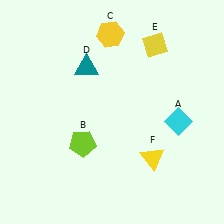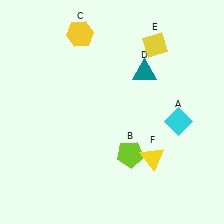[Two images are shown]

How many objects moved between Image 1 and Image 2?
3 objects moved between the two images.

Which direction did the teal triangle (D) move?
The teal triangle (D) moved right.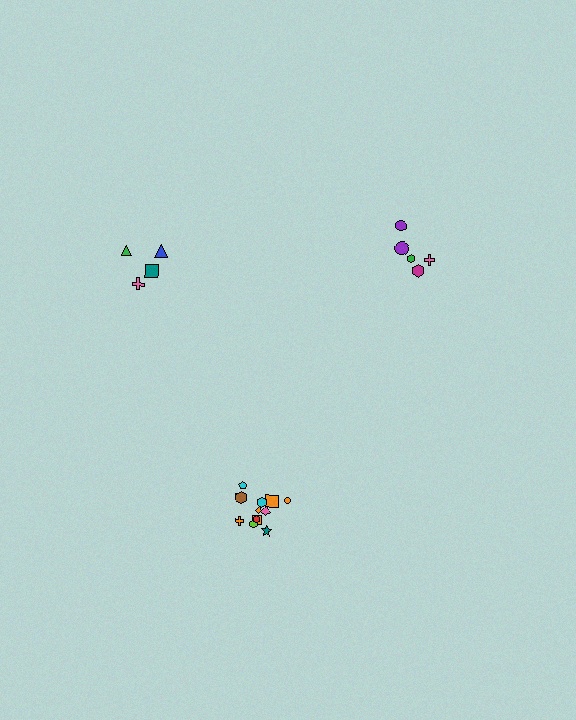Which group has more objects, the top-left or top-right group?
The top-right group.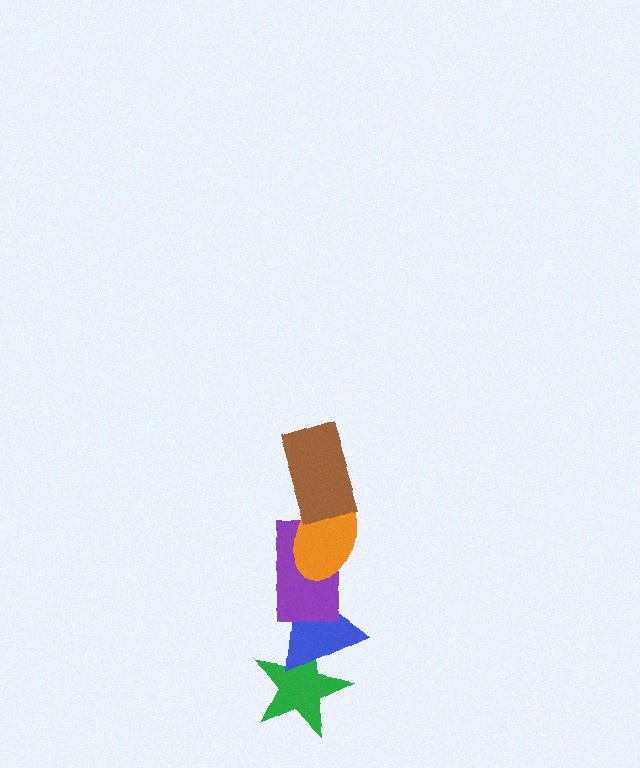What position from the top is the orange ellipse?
The orange ellipse is 2nd from the top.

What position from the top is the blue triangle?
The blue triangle is 4th from the top.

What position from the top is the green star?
The green star is 5th from the top.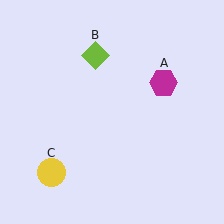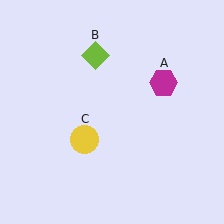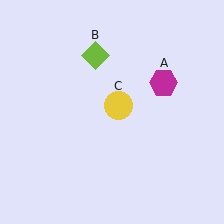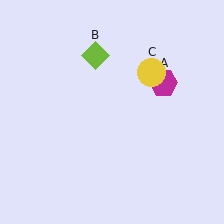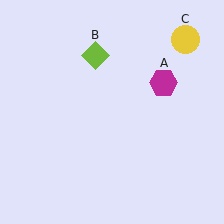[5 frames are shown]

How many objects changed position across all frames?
1 object changed position: yellow circle (object C).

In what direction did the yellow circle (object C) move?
The yellow circle (object C) moved up and to the right.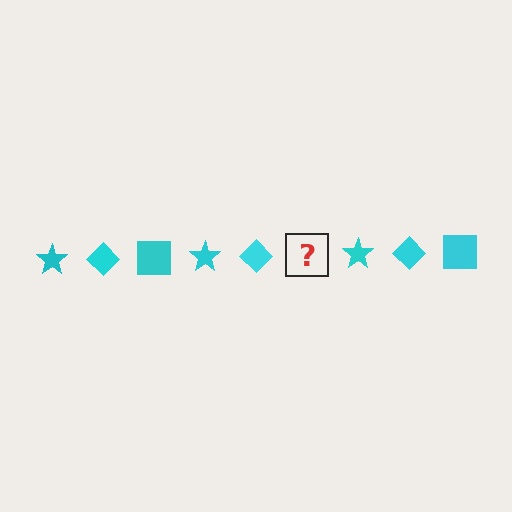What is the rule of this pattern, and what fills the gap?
The rule is that the pattern cycles through star, diamond, square shapes in cyan. The gap should be filled with a cyan square.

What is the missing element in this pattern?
The missing element is a cyan square.